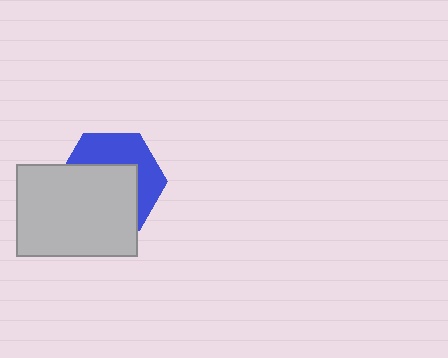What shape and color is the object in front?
The object in front is a light gray rectangle.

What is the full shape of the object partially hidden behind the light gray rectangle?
The partially hidden object is a blue hexagon.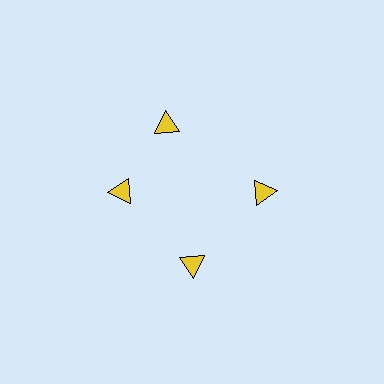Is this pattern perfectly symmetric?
No. The 4 yellow triangles are arranged in a ring, but one element near the 12 o'clock position is rotated out of alignment along the ring, breaking the 4-fold rotational symmetry.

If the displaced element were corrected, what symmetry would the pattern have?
It would have 4-fold rotational symmetry — the pattern would map onto itself every 90 degrees.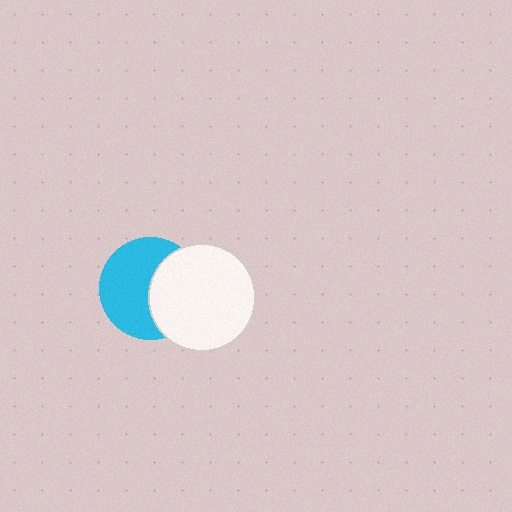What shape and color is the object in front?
The object in front is a white circle.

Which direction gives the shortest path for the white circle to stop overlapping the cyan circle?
Moving right gives the shortest separation.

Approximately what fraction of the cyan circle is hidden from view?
Roughly 42% of the cyan circle is hidden behind the white circle.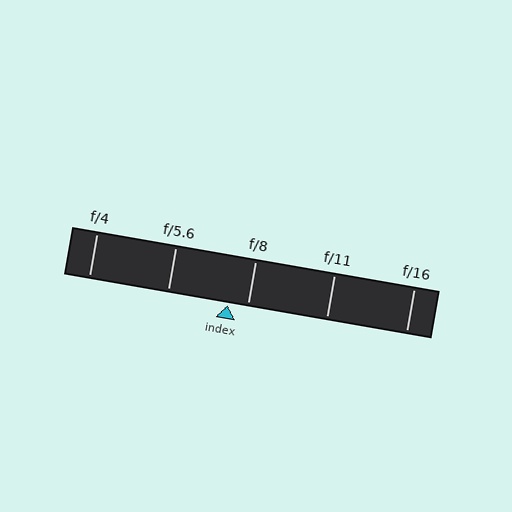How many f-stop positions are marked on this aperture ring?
There are 5 f-stop positions marked.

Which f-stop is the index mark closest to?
The index mark is closest to f/8.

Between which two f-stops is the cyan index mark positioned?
The index mark is between f/5.6 and f/8.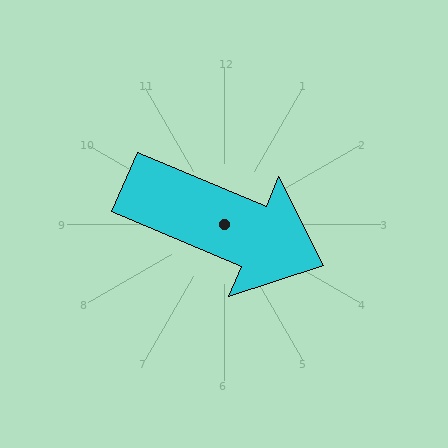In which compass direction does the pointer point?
Southeast.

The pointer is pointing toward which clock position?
Roughly 4 o'clock.